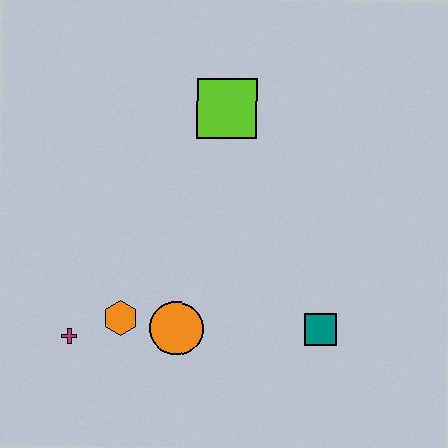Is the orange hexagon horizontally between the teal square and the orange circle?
No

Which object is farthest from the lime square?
The magenta cross is farthest from the lime square.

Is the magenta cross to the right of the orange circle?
No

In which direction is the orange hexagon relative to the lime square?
The orange hexagon is below the lime square.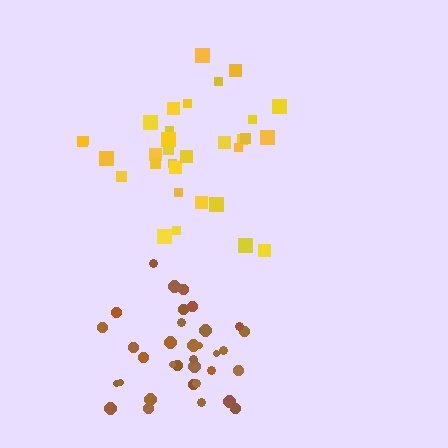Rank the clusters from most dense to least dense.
brown, yellow.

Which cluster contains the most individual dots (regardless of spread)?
Brown (34).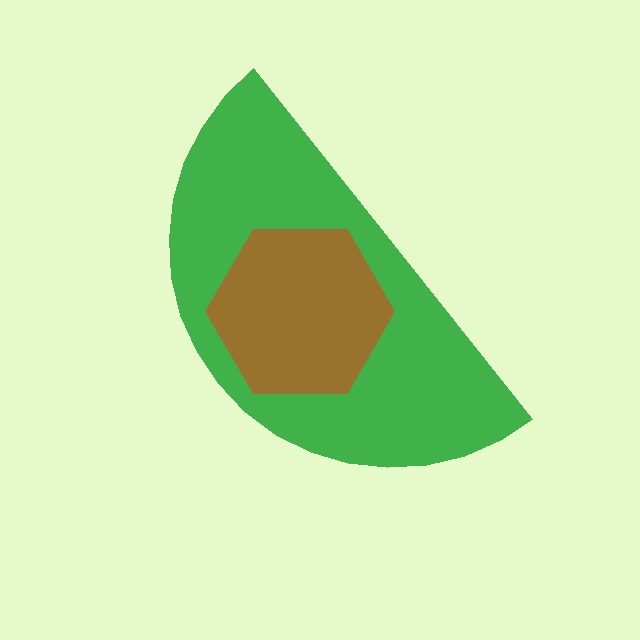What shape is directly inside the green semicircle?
The brown hexagon.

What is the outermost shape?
The green semicircle.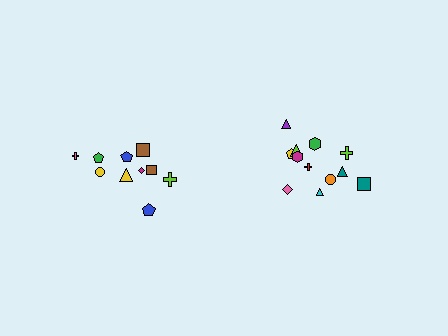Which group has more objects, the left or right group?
The right group.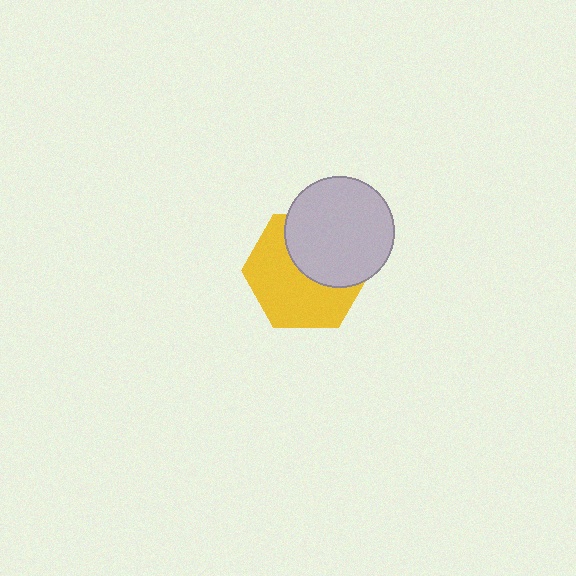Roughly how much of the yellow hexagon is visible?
About half of it is visible (roughly 57%).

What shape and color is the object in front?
The object in front is a light gray circle.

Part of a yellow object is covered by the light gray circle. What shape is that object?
It is a hexagon.